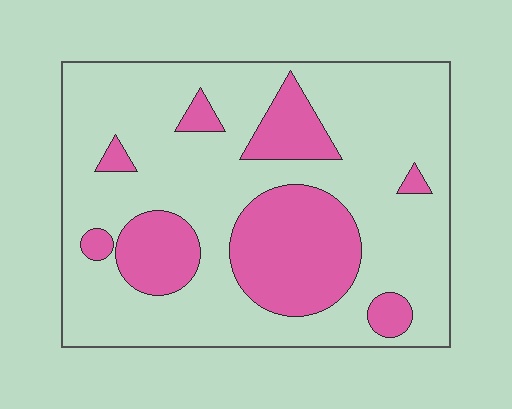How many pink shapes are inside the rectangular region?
8.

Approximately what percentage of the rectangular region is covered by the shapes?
Approximately 25%.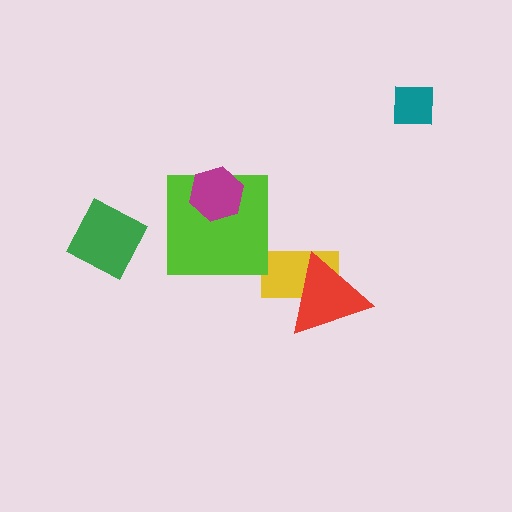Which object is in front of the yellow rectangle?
The red triangle is in front of the yellow rectangle.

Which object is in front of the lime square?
The magenta hexagon is in front of the lime square.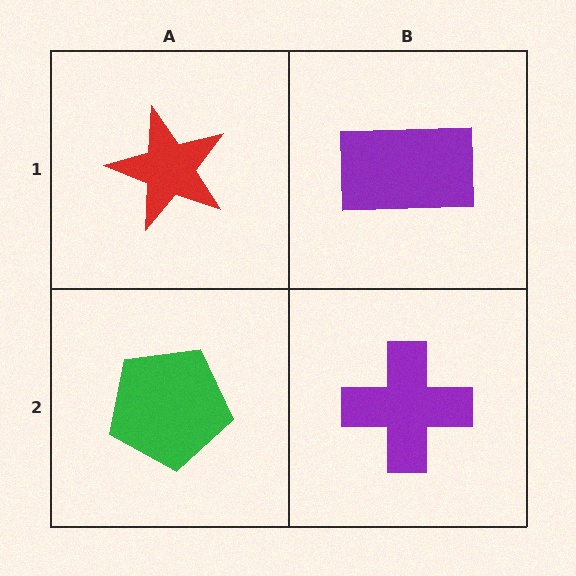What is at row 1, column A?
A red star.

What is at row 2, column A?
A green pentagon.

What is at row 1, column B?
A purple rectangle.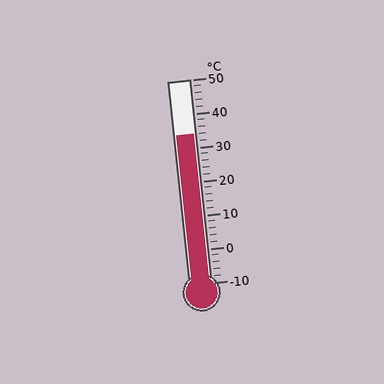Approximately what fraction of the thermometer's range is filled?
The thermometer is filled to approximately 75% of its range.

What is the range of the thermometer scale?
The thermometer scale ranges from -10°C to 50°C.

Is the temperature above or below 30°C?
The temperature is above 30°C.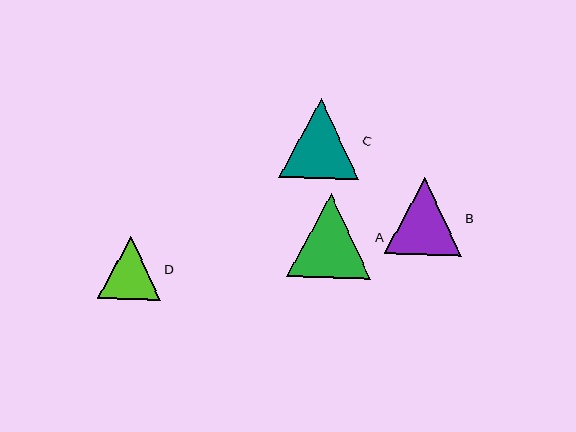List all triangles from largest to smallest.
From largest to smallest: A, C, B, D.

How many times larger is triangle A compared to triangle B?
Triangle A is approximately 1.1 times the size of triangle B.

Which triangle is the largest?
Triangle A is the largest with a size of approximately 84 pixels.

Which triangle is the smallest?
Triangle D is the smallest with a size of approximately 63 pixels.